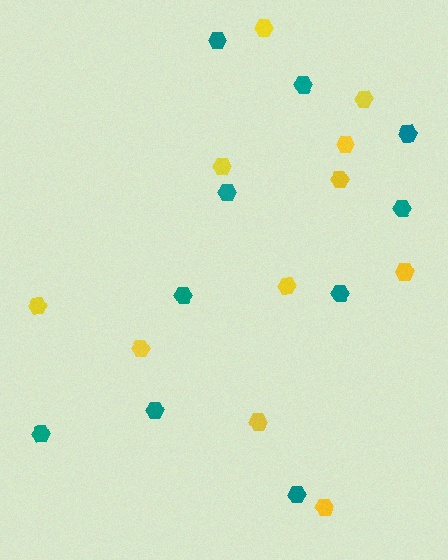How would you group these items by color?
There are 2 groups: one group of teal hexagons (10) and one group of yellow hexagons (11).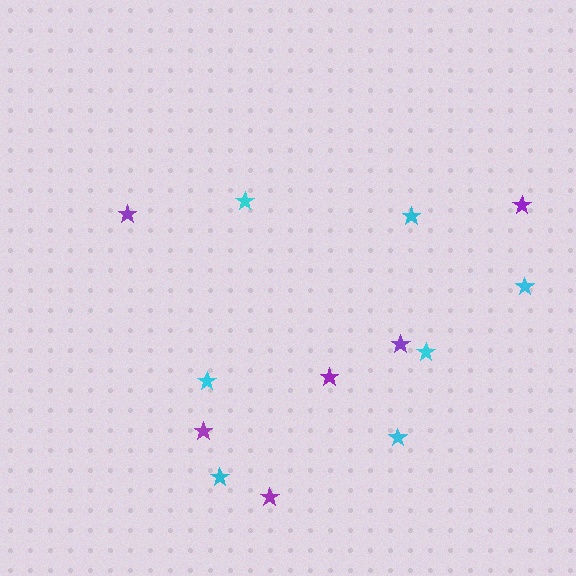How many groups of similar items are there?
There are 2 groups: one group of purple stars (6) and one group of cyan stars (7).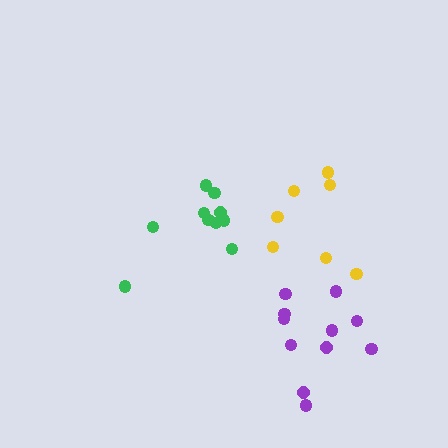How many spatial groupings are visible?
There are 3 spatial groupings.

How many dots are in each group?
Group 1: 7 dots, Group 2: 10 dots, Group 3: 11 dots (28 total).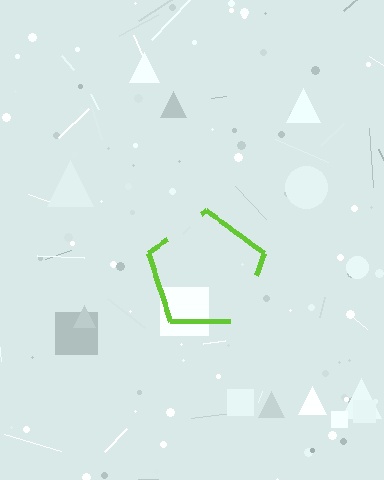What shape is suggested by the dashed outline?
The dashed outline suggests a pentagon.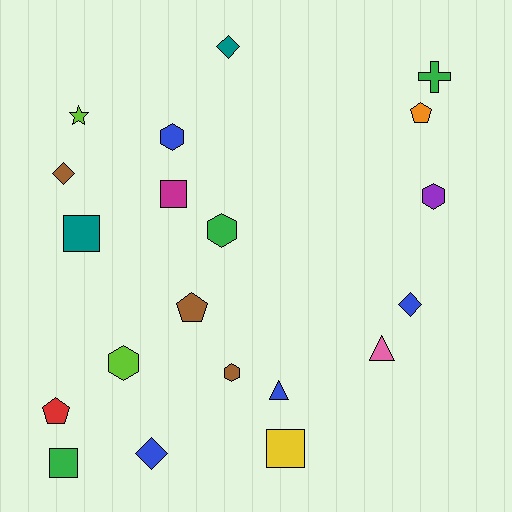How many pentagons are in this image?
There are 3 pentagons.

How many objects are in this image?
There are 20 objects.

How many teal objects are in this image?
There are 2 teal objects.